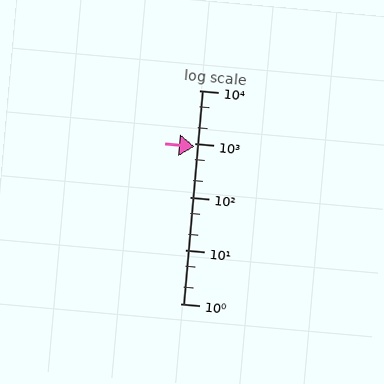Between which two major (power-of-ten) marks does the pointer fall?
The pointer is between 100 and 1000.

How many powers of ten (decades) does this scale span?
The scale spans 4 decades, from 1 to 10000.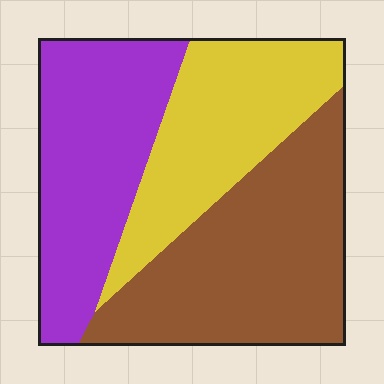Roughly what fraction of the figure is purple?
Purple takes up about one third (1/3) of the figure.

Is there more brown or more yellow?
Brown.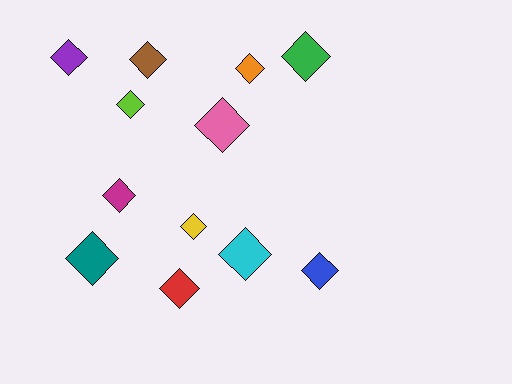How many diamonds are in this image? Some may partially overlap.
There are 12 diamonds.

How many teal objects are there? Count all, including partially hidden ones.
There is 1 teal object.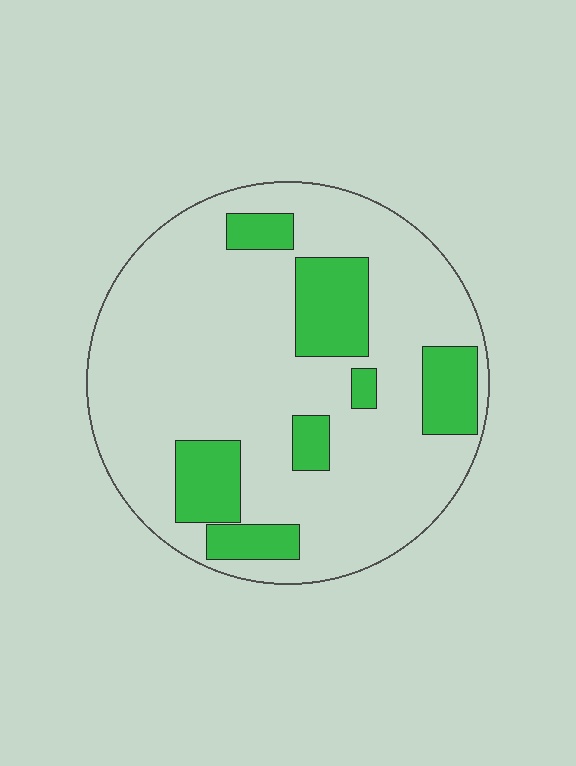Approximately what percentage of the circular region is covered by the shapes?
Approximately 20%.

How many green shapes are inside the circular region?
7.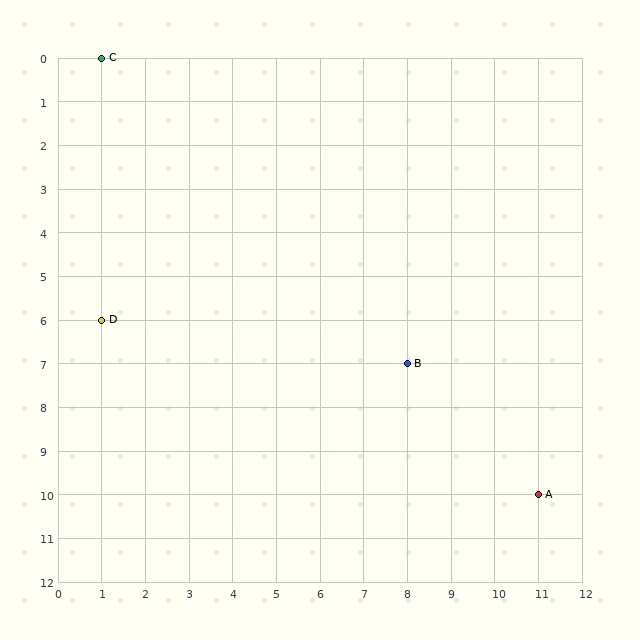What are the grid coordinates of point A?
Point A is at grid coordinates (11, 10).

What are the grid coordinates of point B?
Point B is at grid coordinates (8, 7).